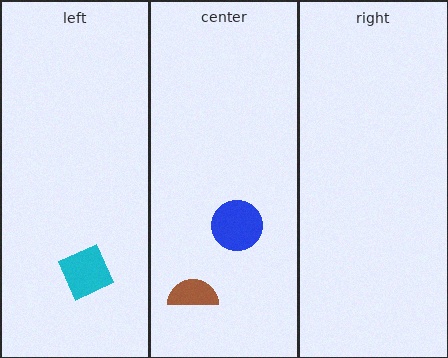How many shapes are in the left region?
1.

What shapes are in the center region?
The blue circle, the brown semicircle.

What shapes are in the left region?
The cyan square.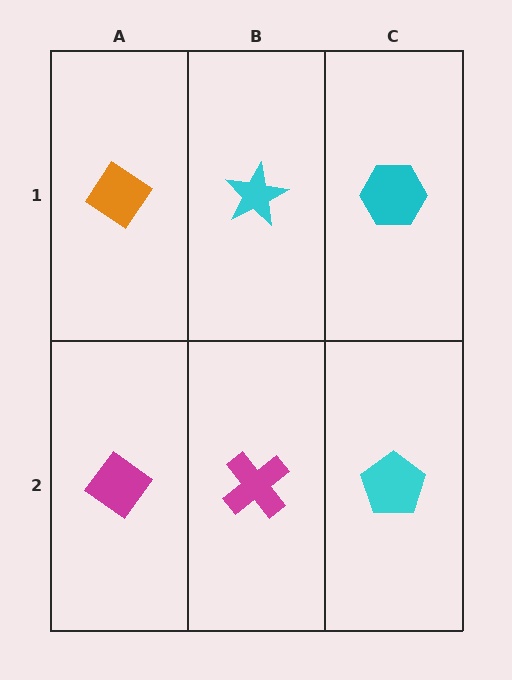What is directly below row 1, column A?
A magenta diamond.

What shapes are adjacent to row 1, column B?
A magenta cross (row 2, column B), an orange diamond (row 1, column A), a cyan hexagon (row 1, column C).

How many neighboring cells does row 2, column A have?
2.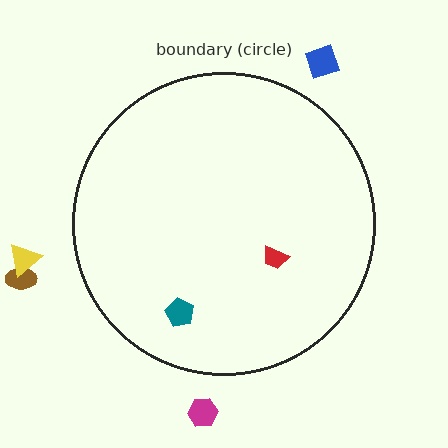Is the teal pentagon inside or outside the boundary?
Inside.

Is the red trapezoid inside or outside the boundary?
Inside.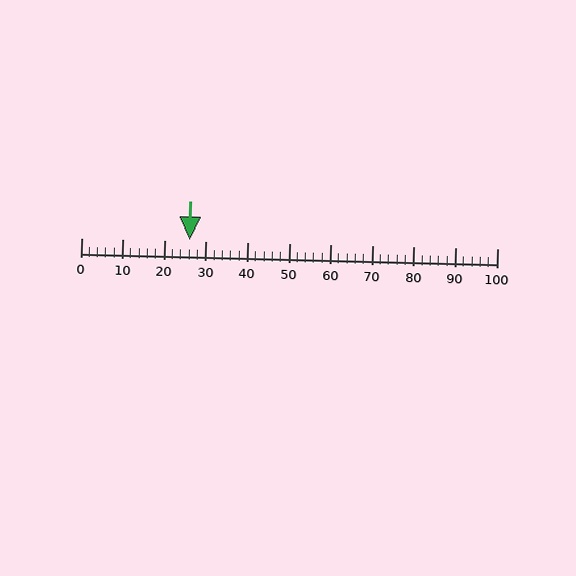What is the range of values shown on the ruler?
The ruler shows values from 0 to 100.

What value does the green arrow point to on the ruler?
The green arrow points to approximately 26.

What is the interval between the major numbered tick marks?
The major tick marks are spaced 10 units apart.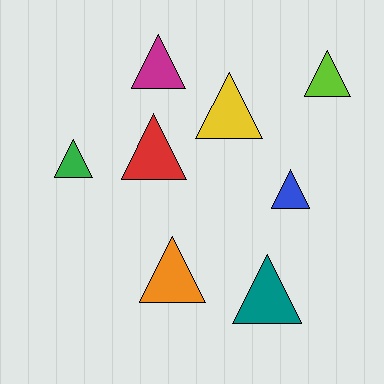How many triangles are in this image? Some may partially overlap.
There are 8 triangles.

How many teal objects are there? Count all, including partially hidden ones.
There is 1 teal object.